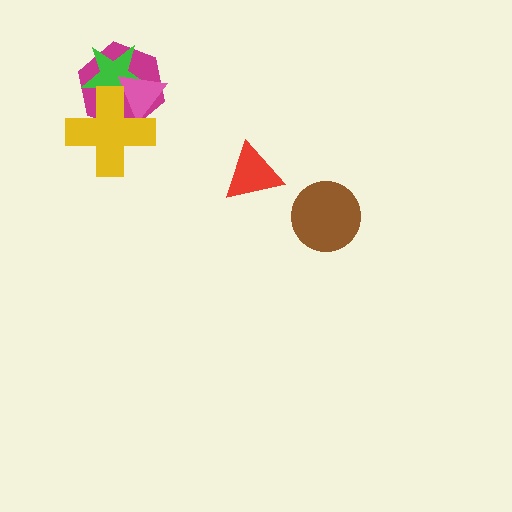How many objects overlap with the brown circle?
0 objects overlap with the brown circle.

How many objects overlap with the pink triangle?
3 objects overlap with the pink triangle.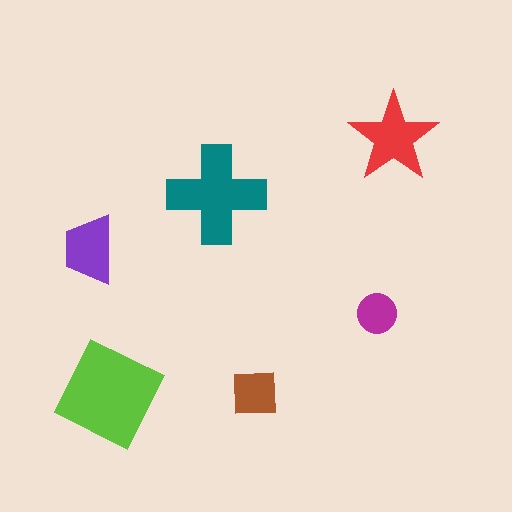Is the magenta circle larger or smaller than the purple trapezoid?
Smaller.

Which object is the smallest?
The magenta circle.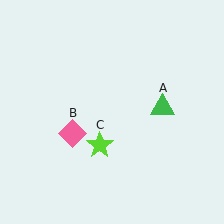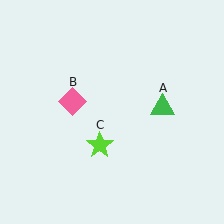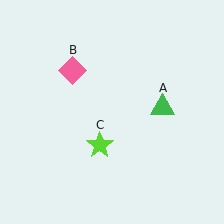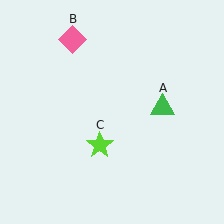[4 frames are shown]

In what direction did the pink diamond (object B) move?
The pink diamond (object B) moved up.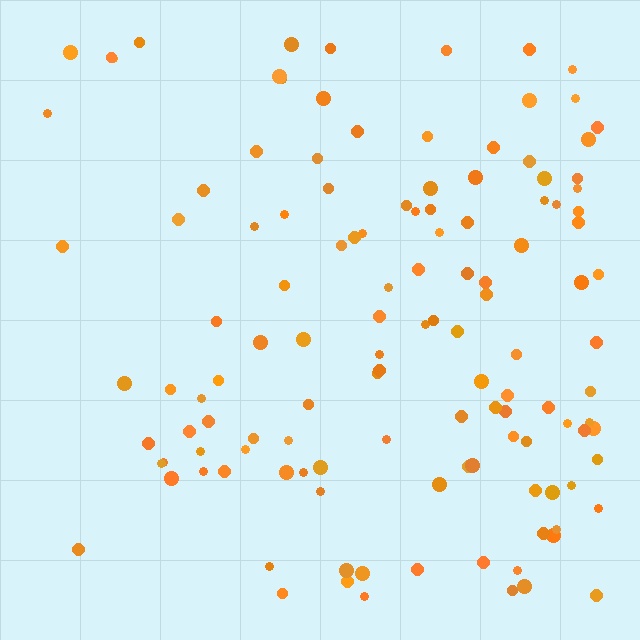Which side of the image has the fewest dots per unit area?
The left.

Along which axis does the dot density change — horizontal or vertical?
Horizontal.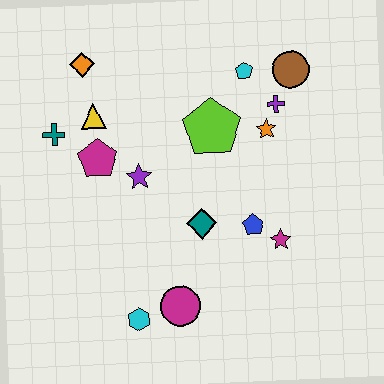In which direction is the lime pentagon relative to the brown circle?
The lime pentagon is to the left of the brown circle.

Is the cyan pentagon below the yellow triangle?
No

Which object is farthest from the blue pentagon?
The orange diamond is farthest from the blue pentagon.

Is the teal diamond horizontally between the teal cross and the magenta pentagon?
No